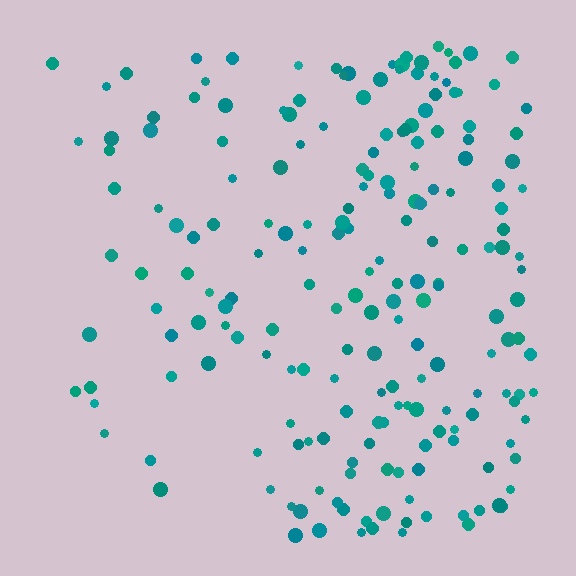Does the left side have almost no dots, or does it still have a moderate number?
Still a moderate number, just noticeably fewer than the right.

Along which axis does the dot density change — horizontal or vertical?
Horizontal.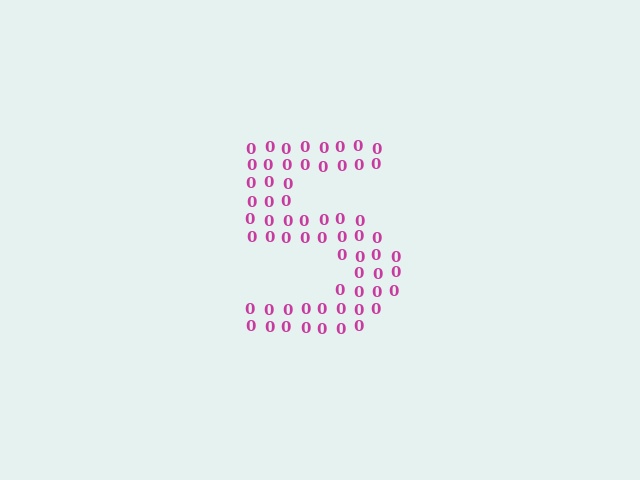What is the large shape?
The large shape is the digit 5.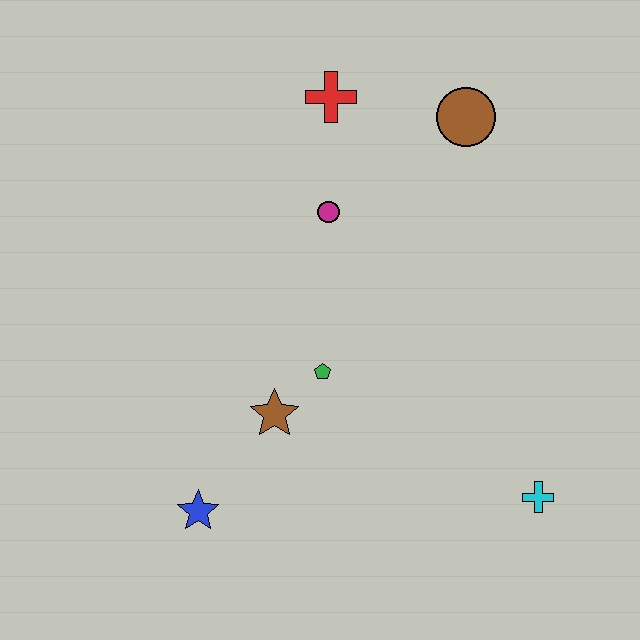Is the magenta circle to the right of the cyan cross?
No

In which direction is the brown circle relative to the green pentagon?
The brown circle is above the green pentagon.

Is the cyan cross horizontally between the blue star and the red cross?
No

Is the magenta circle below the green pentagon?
No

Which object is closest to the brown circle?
The red cross is closest to the brown circle.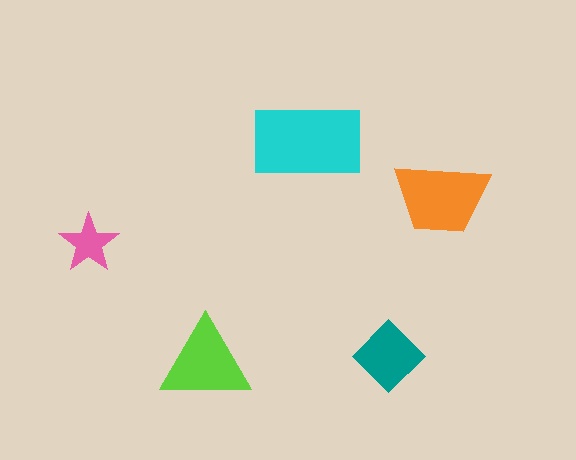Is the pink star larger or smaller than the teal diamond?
Smaller.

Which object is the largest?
The cyan rectangle.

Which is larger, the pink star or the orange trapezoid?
The orange trapezoid.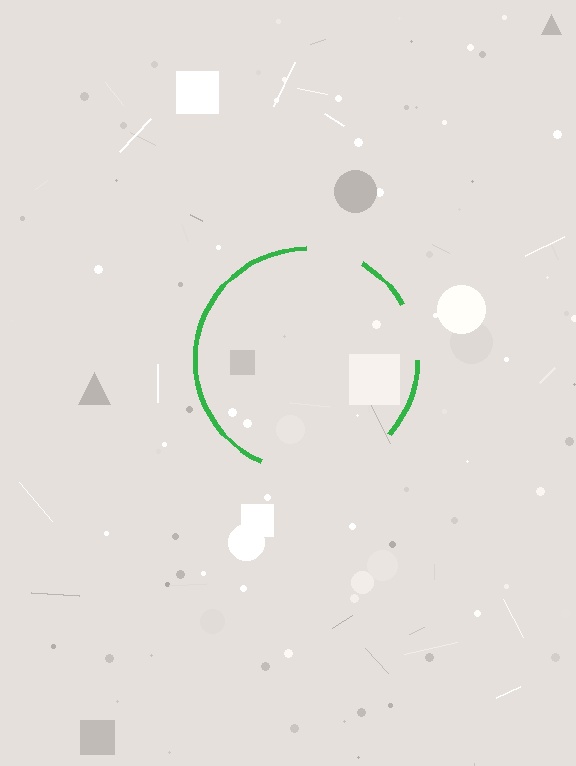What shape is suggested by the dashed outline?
The dashed outline suggests a circle.